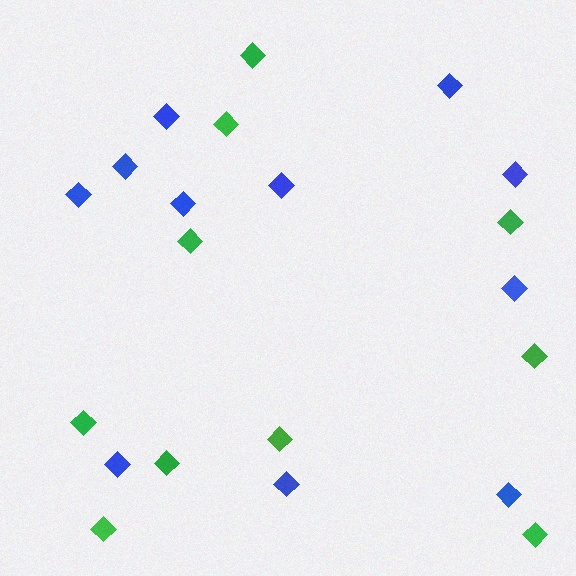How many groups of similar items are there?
There are 2 groups: one group of green diamonds (10) and one group of blue diamonds (11).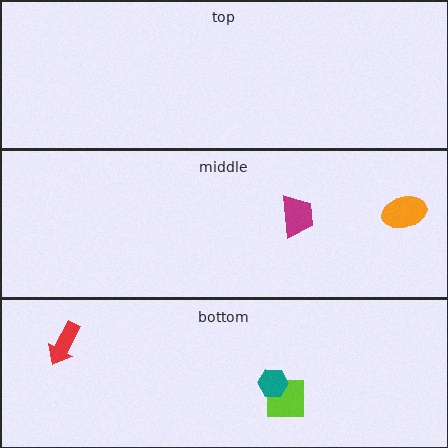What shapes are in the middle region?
The magenta trapezoid, the orange ellipse.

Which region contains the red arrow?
The bottom region.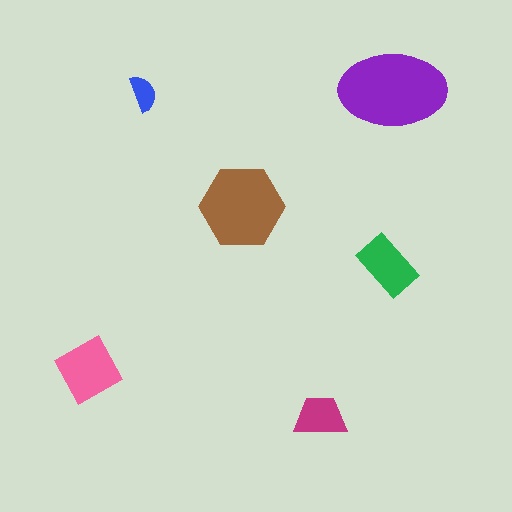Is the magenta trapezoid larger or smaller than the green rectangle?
Smaller.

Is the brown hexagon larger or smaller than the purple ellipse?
Smaller.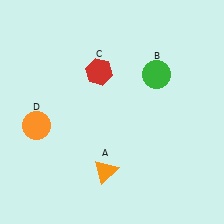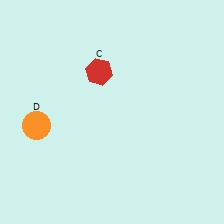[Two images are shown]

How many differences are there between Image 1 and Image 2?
There are 2 differences between the two images.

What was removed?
The orange triangle (A), the green circle (B) were removed in Image 2.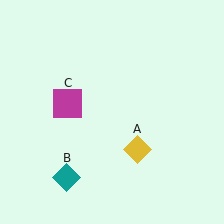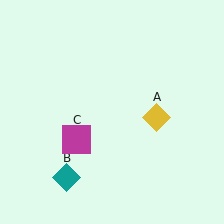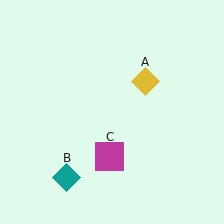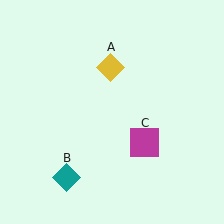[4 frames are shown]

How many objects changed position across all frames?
2 objects changed position: yellow diamond (object A), magenta square (object C).